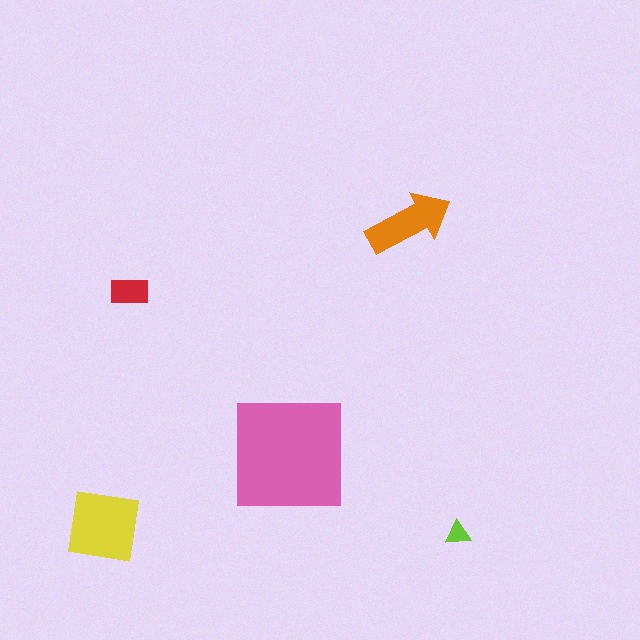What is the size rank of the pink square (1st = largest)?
1st.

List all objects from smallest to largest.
The lime triangle, the red rectangle, the orange arrow, the yellow square, the pink square.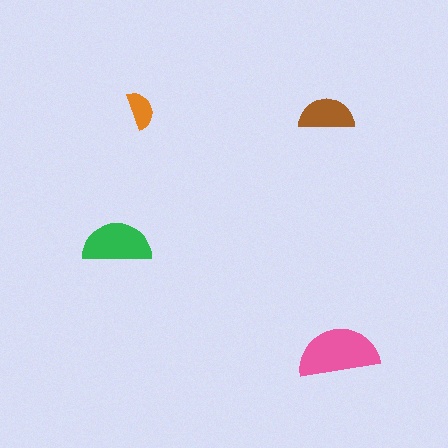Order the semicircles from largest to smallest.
the pink one, the green one, the brown one, the orange one.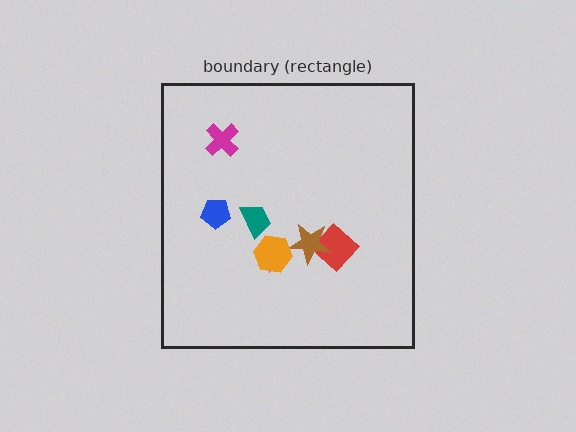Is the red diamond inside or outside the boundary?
Inside.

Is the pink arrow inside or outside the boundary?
Inside.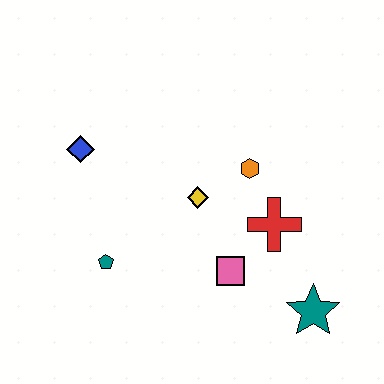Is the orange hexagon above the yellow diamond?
Yes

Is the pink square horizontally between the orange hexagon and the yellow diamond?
Yes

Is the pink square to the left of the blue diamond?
No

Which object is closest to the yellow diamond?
The orange hexagon is closest to the yellow diamond.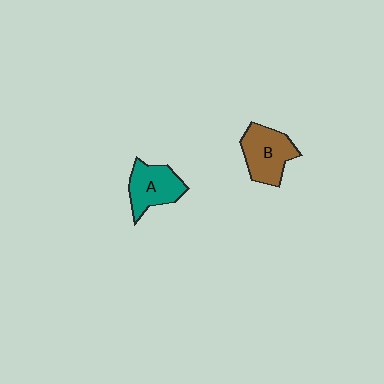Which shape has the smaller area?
Shape A (teal).